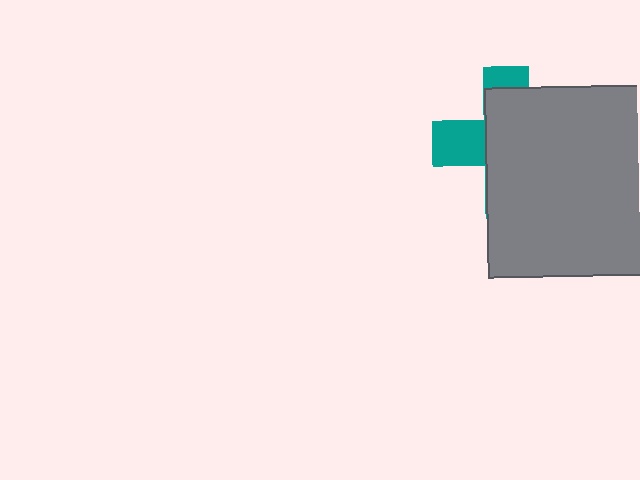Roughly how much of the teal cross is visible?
A small part of it is visible (roughly 31%).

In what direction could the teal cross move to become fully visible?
The teal cross could move left. That would shift it out from behind the gray square entirely.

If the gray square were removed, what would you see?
You would see the complete teal cross.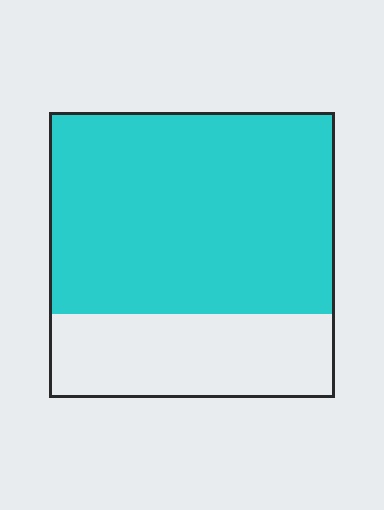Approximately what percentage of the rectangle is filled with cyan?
Approximately 70%.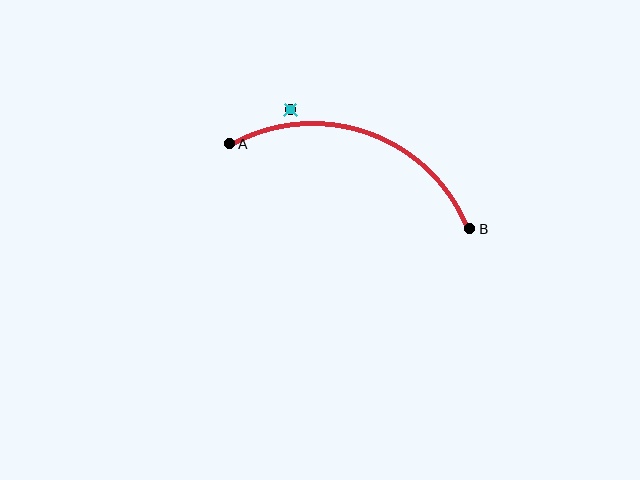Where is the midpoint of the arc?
The arc midpoint is the point on the curve farthest from the straight line joining A and B. It sits above that line.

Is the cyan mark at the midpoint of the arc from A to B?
No — the cyan mark does not lie on the arc at all. It sits slightly outside the curve.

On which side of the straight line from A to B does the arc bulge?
The arc bulges above the straight line connecting A and B.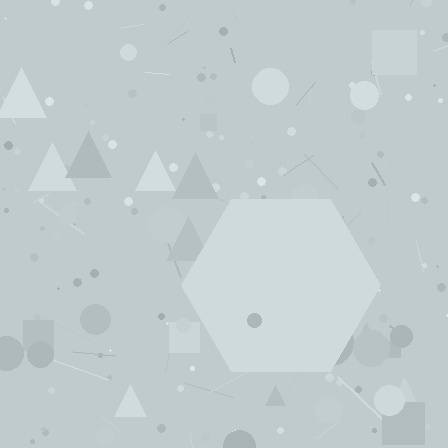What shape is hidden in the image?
A hexagon is hidden in the image.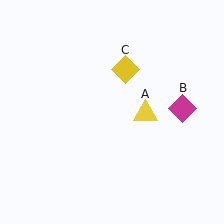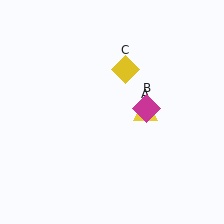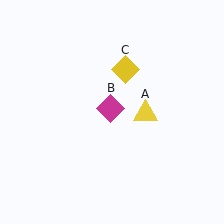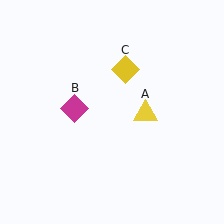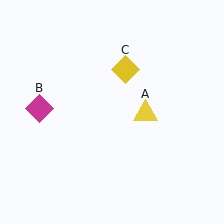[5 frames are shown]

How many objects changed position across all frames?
1 object changed position: magenta diamond (object B).